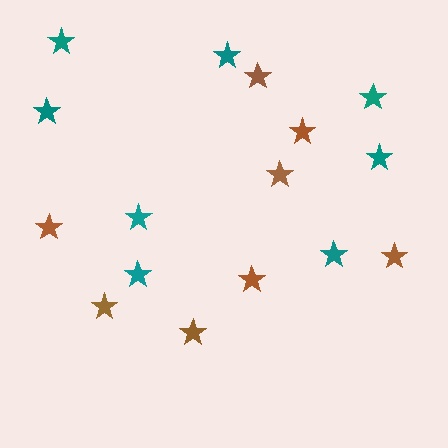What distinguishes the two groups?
There are 2 groups: one group of brown stars (8) and one group of teal stars (8).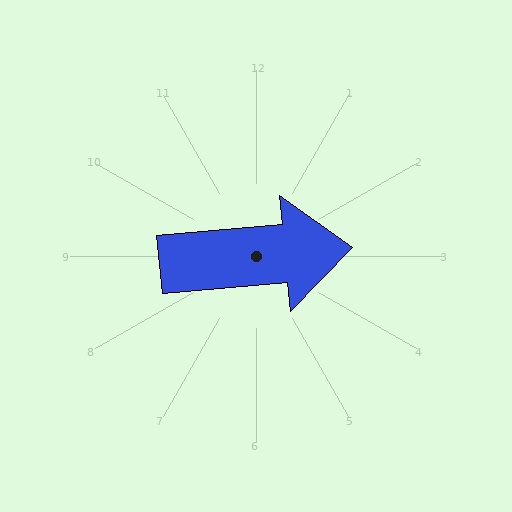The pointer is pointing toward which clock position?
Roughly 3 o'clock.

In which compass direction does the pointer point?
East.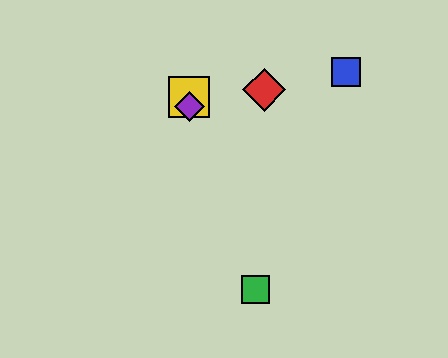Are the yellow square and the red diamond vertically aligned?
No, the yellow square is at x≈189 and the red diamond is at x≈264.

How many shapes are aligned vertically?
2 shapes (the yellow square, the purple diamond) are aligned vertically.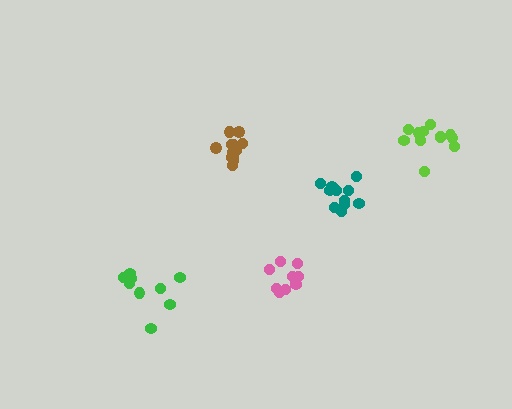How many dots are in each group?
Group 1: 12 dots, Group 2: 13 dots, Group 3: 9 dots, Group 4: 10 dots, Group 5: 11 dots (55 total).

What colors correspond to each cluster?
The clusters are colored: brown, lime, pink, green, teal.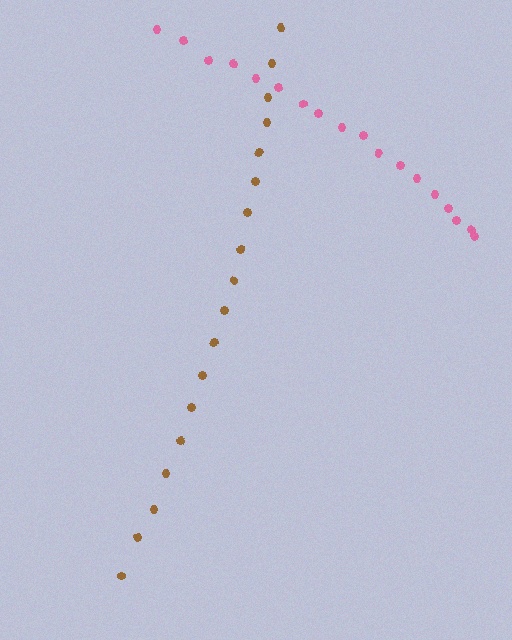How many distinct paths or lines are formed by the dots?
There are 2 distinct paths.